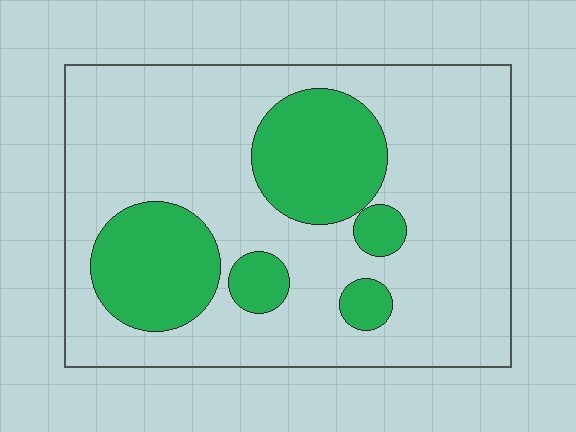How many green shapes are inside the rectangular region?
5.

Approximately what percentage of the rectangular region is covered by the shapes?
Approximately 25%.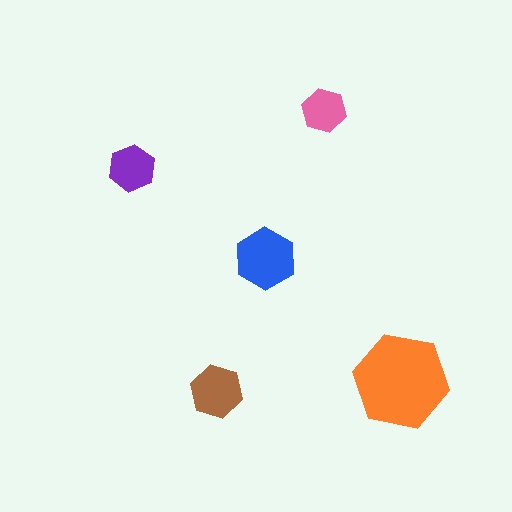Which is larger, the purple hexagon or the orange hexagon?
The orange one.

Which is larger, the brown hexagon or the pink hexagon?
The brown one.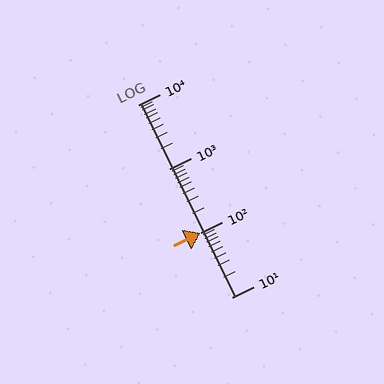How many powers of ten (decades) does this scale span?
The scale spans 3 decades, from 10 to 10000.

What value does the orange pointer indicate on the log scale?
The pointer indicates approximately 100.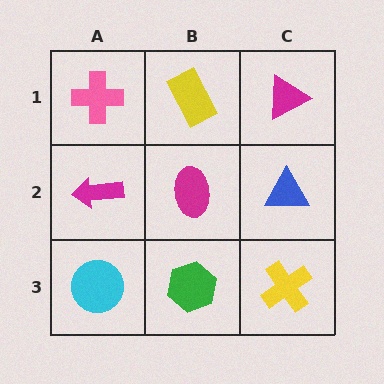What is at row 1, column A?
A pink cross.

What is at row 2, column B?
A magenta ellipse.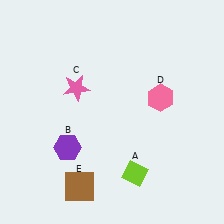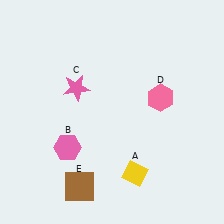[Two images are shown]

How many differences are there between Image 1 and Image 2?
There are 2 differences between the two images.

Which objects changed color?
A changed from lime to yellow. B changed from purple to pink.